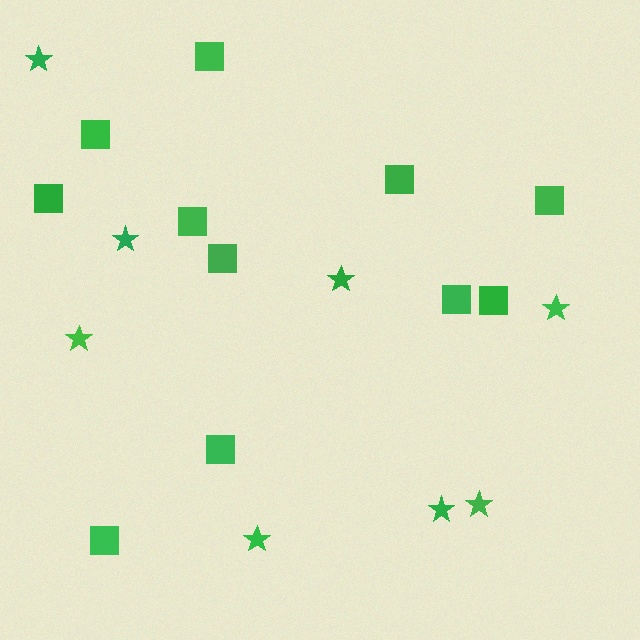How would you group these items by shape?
There are 2 groups: one group of squares (11) and one group of stars (8).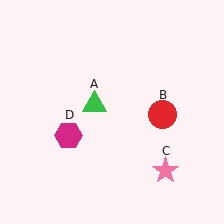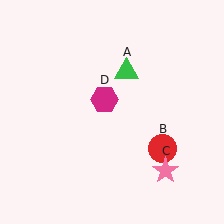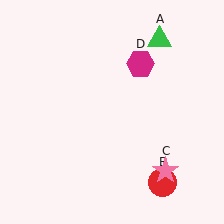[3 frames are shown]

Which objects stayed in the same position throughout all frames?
Pink star (object C) remained stationary.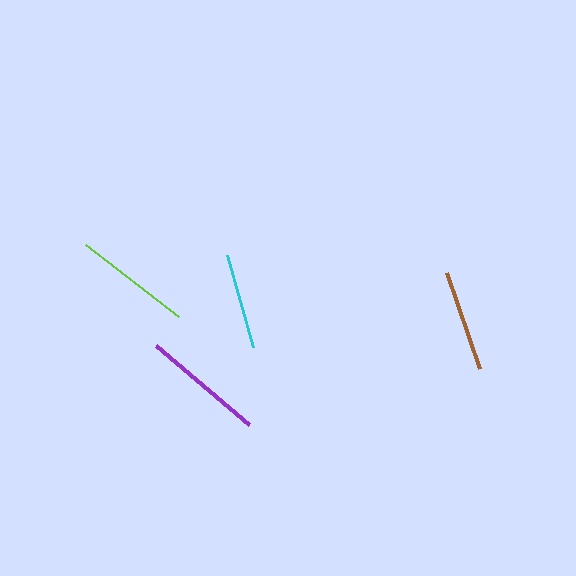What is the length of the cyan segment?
The cyan segment is approximately 95 pixels long.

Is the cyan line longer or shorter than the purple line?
The purple line is longer than the cyan line.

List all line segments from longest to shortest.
From longest to shortest: purple, lime, brown, cyan.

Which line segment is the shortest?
The cyan line is the shortest at approximately 95 pixels.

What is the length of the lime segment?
The lime segment is approximately 118 pixels long.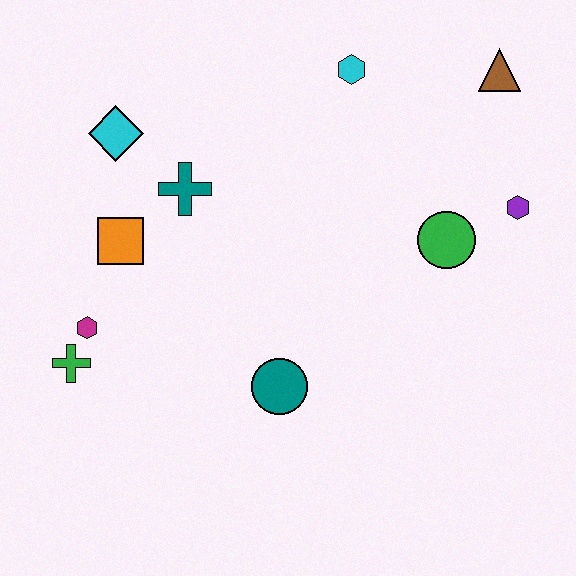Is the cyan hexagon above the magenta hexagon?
Yes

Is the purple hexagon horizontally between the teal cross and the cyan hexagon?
No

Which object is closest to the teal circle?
The magenta hexagon is closest to the teal circle.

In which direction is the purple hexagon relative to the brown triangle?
The purple hexagon is below the brown triangle.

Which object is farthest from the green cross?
The brown triangle is farthest from the green cross.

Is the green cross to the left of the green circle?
Yes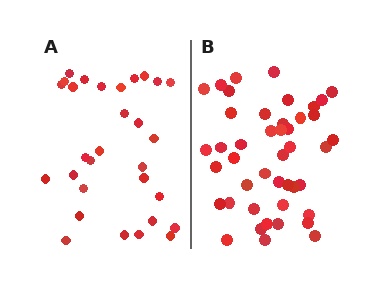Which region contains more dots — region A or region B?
Region B (the right region) has more dots.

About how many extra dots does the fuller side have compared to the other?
Region B has approximately 15 more dots than region A.